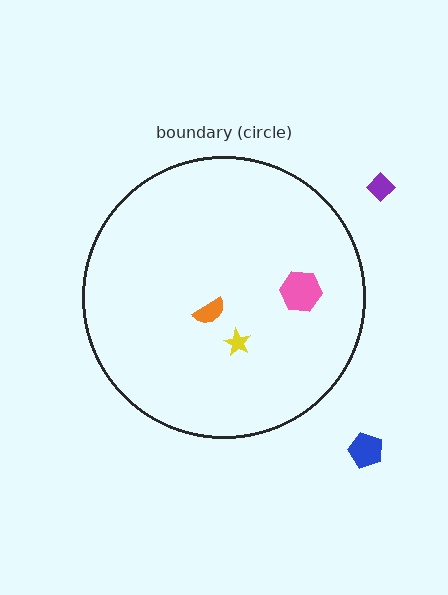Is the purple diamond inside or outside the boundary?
Outside.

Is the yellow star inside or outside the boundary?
Inside.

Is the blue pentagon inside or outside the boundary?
Outside.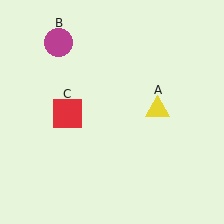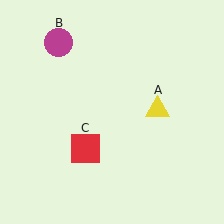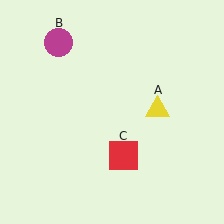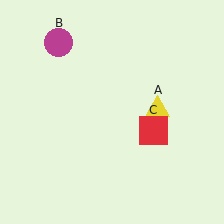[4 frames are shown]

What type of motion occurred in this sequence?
The red square (object C) rotated counterclockwise around the center of the scene.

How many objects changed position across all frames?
1 object changed position: red square (object C).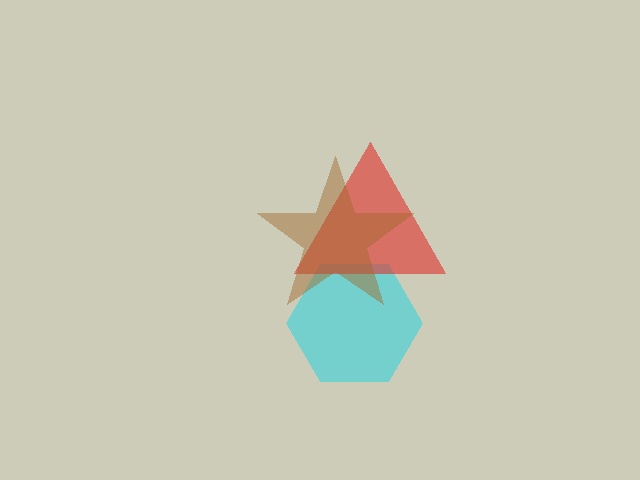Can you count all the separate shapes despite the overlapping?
Yes, there are 3 separate shapes.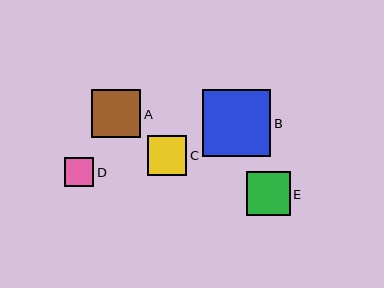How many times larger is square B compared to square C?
Square B is approximately 1.7 times the size of square C.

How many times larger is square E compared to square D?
Square E is approximately 1.5 times the size of square D.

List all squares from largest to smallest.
From largest to smallest: B, A, E, C, D.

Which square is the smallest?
Square D is the smallest with a size of approximately 29 pixels.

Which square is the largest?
Square B is the largest with a size of approximately 68 pixels.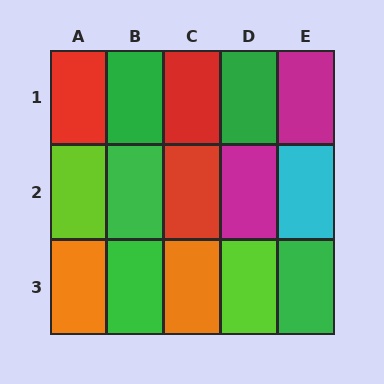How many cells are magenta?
2 cells are magenta.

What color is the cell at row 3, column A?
Orange.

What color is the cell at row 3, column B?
Green.